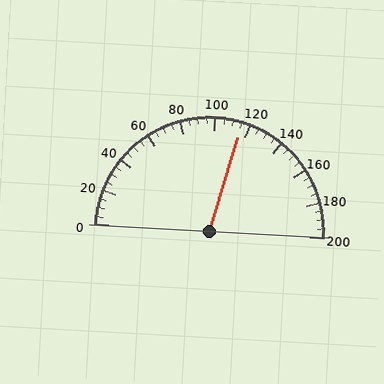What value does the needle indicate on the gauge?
The needle indicates approximately 115.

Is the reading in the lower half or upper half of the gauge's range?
The reading is in the upper half of the range (0 to 200).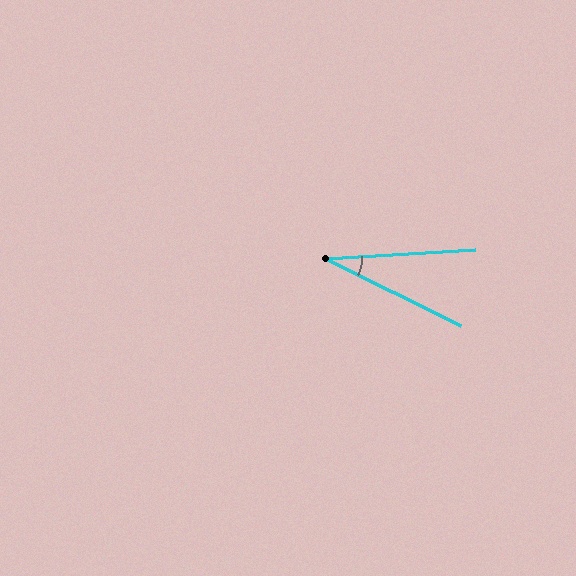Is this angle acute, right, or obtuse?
It is acute.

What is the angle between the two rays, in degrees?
Approximately 30 degrees.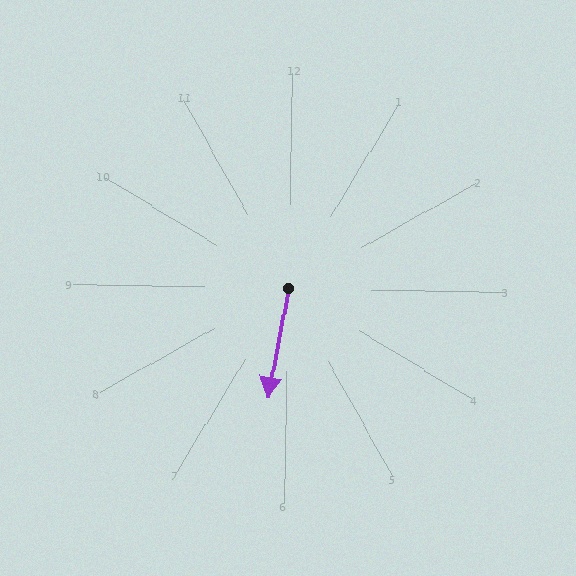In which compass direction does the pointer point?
South.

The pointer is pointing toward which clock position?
Roughly 6 o'clock.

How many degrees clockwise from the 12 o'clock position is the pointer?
Approximately 190 degrees.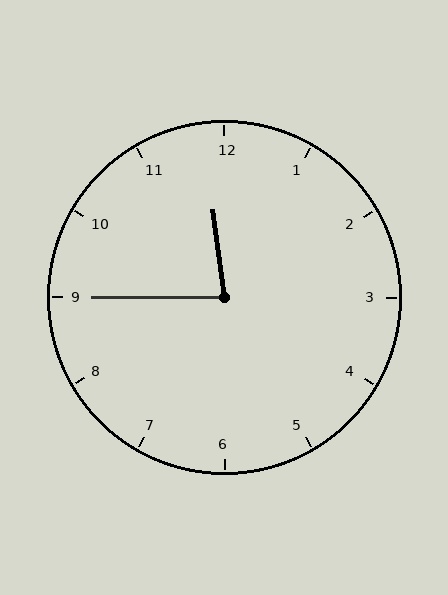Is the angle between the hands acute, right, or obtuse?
It is acute.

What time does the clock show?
11:45.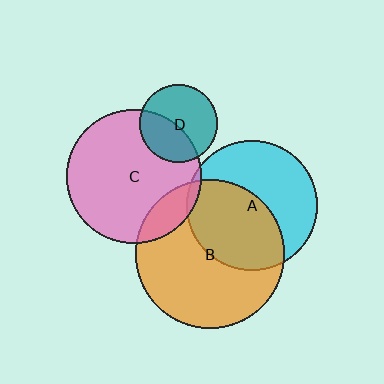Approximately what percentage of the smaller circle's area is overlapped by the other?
Approximately 40%.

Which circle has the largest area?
Circle B (orange).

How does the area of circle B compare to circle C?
Approximately 1.2 times.